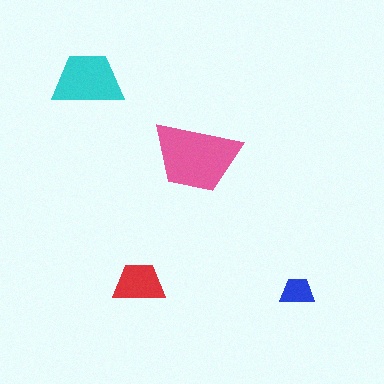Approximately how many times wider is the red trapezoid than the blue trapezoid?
About 1.5 times wider.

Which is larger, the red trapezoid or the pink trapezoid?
The pink one.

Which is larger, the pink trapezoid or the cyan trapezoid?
The pink one.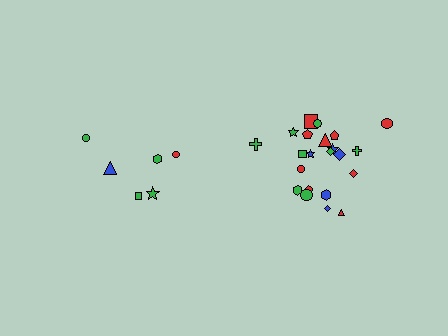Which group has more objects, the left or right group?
The right group.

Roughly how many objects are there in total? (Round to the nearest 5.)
Roughly 30 objects in total.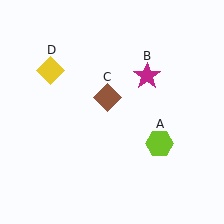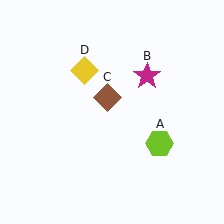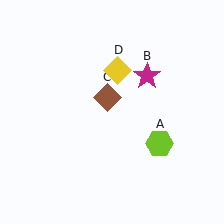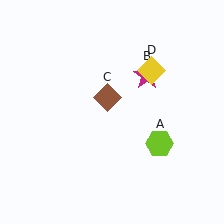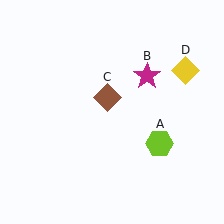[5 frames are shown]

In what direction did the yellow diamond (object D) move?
The yellow diamond (object D) moved right.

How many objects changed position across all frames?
1 object changed position: yellow diamond (object D).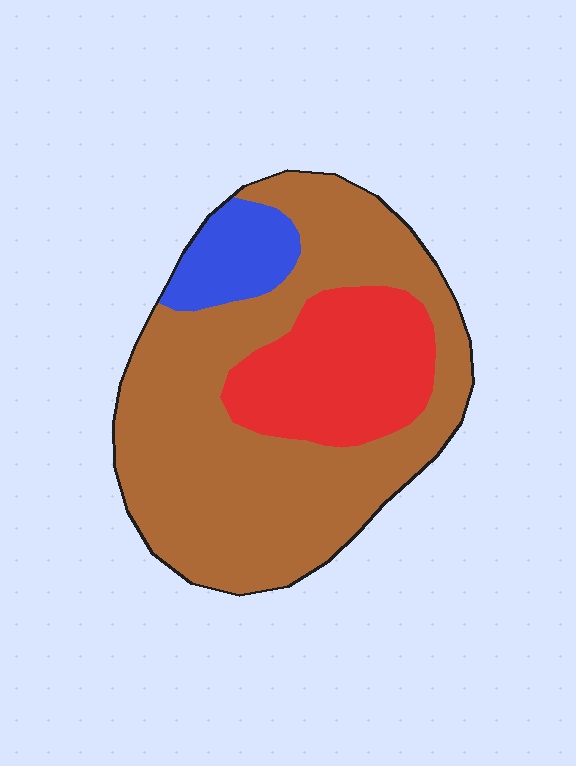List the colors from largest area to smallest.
From largest to smallest: brown, red, blue.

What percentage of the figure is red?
Red takes up about one quarter (1/4) of the figure.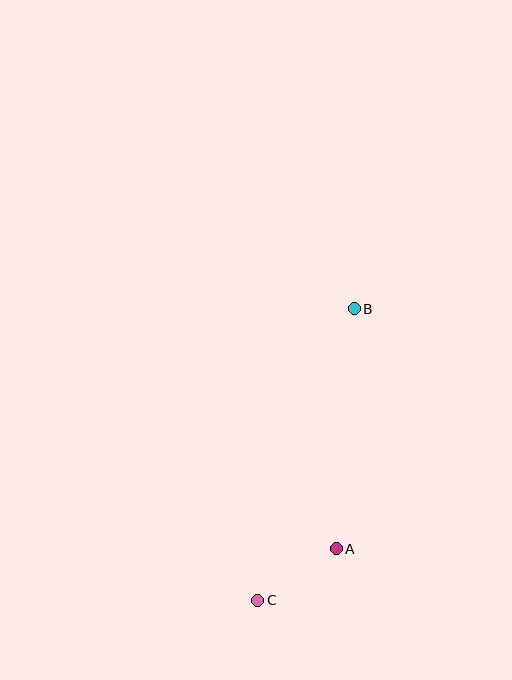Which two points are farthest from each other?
Points B and C are farthest from each other.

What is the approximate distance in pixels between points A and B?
The distance between A and B is approximately 241 pixels.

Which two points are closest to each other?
Points A and C are closest to each other.